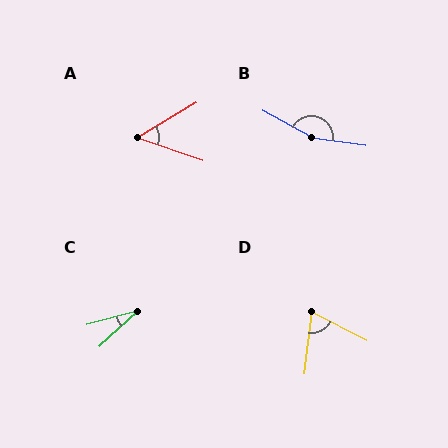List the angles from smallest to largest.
C (28°), A (50°), D (69°), B (160°).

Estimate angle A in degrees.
Approximately 50 degrees.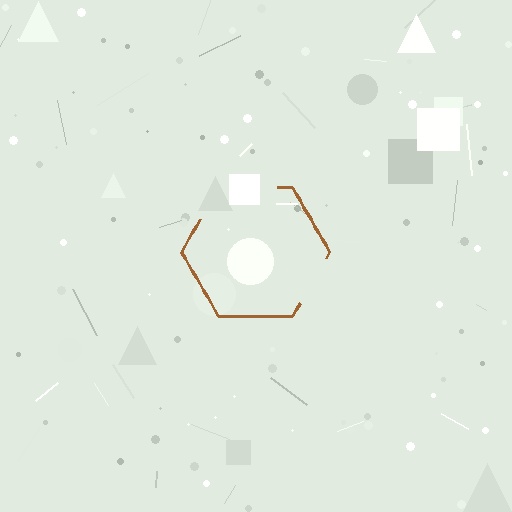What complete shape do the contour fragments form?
The contour fragments form a hexagon.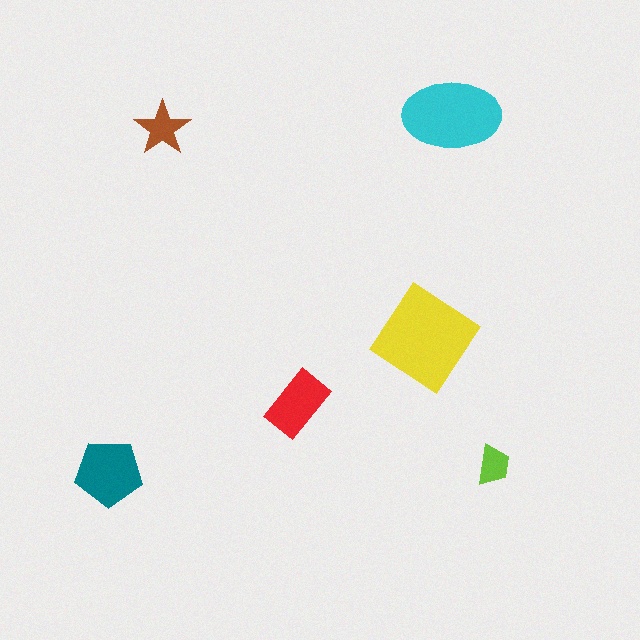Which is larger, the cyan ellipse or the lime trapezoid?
The cyan ellipse.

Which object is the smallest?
The lime trapezoid.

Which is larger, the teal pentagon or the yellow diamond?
The yellow diamond.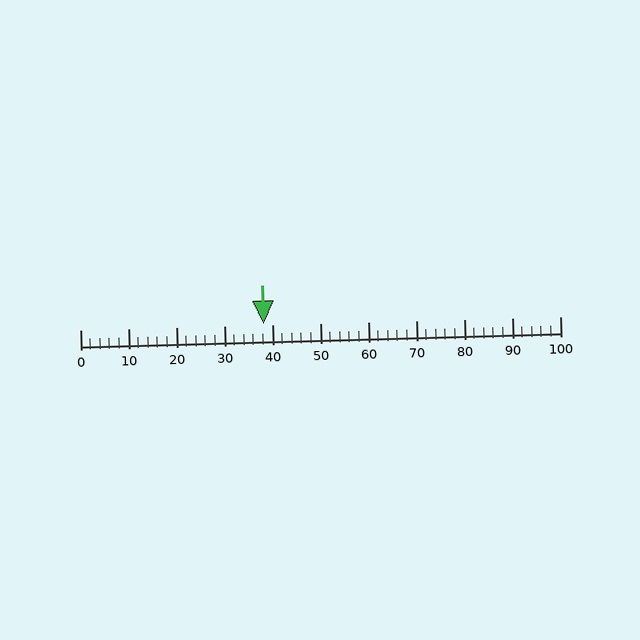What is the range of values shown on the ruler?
The ruler shows values from 0 to 100.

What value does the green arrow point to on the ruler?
The green arrow points to approximately 38.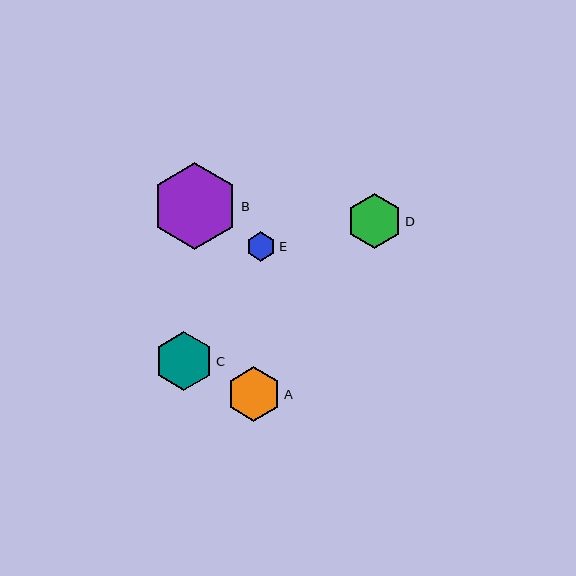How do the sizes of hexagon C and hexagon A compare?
Hexagon C and hexagon A are approximately the same size.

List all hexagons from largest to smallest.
From largest to smallest: B, C, D, A, E.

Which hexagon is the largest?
Hexagon B is the largest with a size of approximately 87 pixels.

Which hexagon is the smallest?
Hexagon E is the smallest with a size of approximately 29 pixels.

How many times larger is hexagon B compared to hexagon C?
Hexagon B is approximately 1.5 times the size of hexagon C.